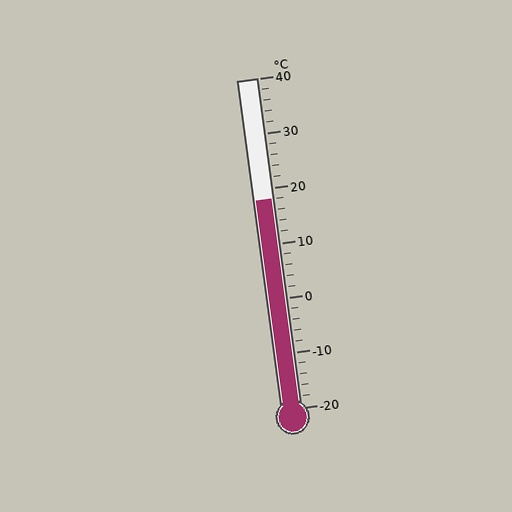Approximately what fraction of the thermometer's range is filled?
The thermometer is filled to approximately 65% of its range.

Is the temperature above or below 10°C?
The temperature is above 10°C.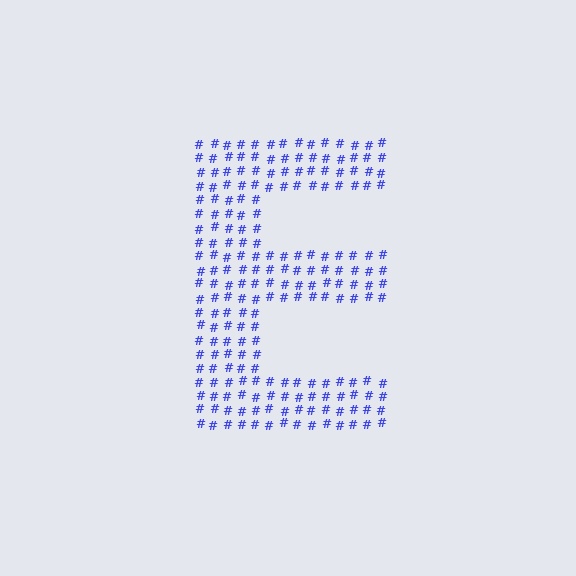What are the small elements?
The small elements are hash symbols.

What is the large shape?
The large shape is the letter E.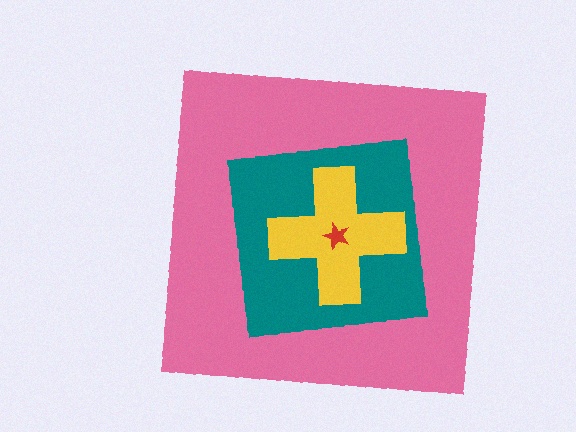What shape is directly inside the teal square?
The yellow cross.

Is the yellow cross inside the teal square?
Yes.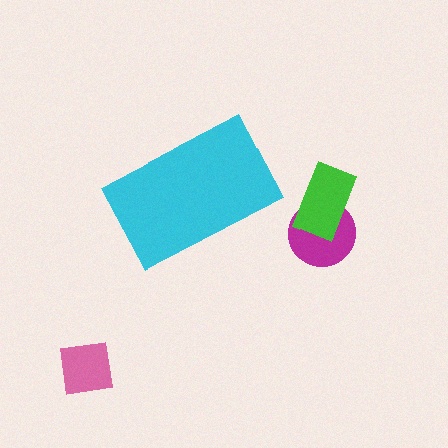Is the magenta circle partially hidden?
No, the magenta circle is fully visible.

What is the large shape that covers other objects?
A cyan rectangle.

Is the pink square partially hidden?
No, the pink square is fully visible.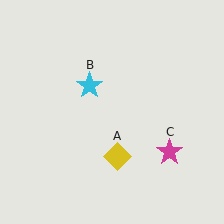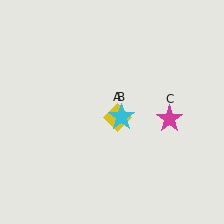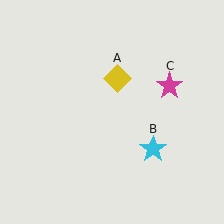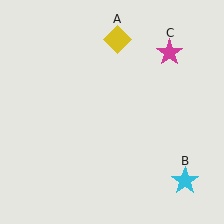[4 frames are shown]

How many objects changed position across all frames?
3 objects changed position: yellow diamond (object A), cyan star (object B), magenta star (object C).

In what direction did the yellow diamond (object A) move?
The yellow diamond (object A) moved up.